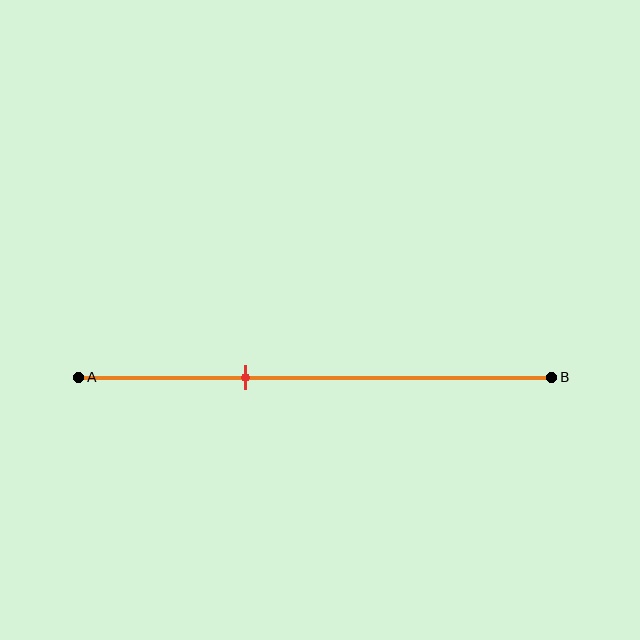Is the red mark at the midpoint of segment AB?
No, the mark is at about 35% from A, not at the 50% midpoint.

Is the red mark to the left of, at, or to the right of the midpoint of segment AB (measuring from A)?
The red mark is to the left of the midpoint of segment AB.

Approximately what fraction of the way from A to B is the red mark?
The red mark is approximately 35% of the way from A to B.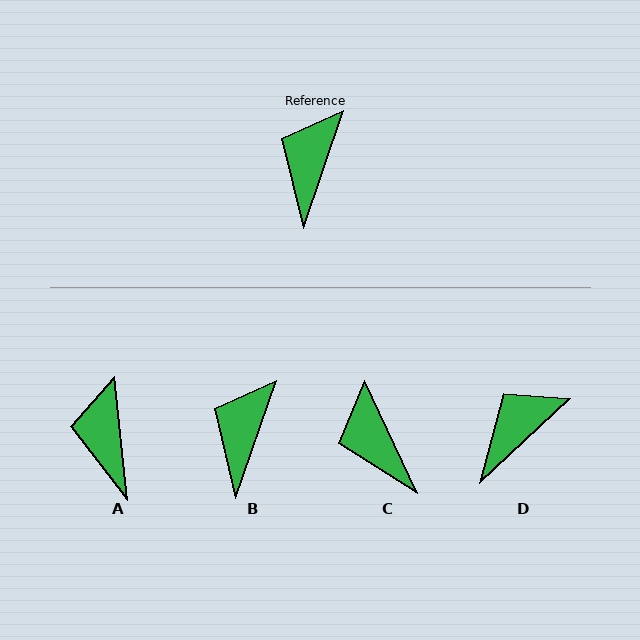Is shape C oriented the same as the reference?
No, it is off by about 44 degrees.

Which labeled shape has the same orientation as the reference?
B.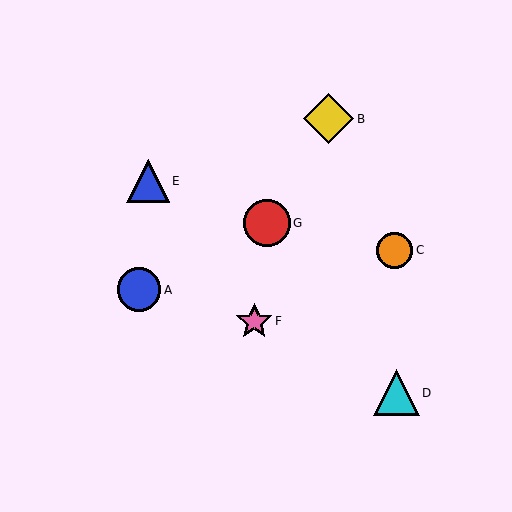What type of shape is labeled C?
Shape C is an orange circle.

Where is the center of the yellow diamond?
The center of the yellow diamond is at (329, 119).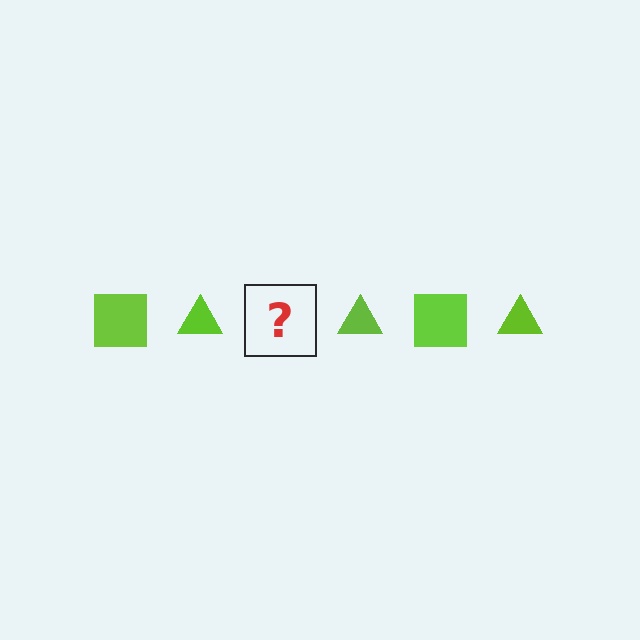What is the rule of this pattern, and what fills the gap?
The rule is that the pattern cycles through square, triangle shapes in lime. The gap should be filled with a lime square.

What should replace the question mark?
The question mark should be replaced with a lime square.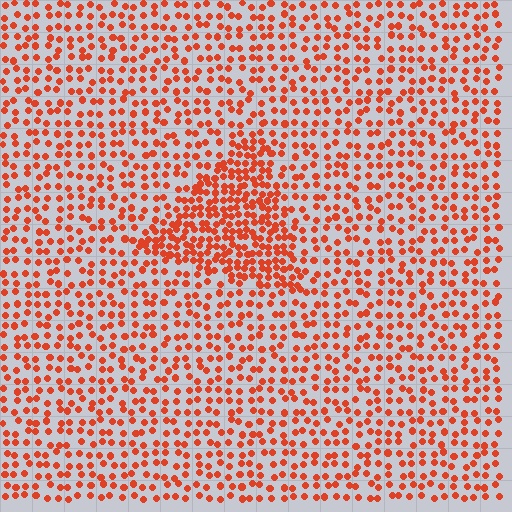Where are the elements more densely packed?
The elements are more densely packed inside the triangle boundary.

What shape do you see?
I see a triangle.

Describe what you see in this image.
The image contains small red elements arranged at two different densities. A triangle-shaped region is visible where the elements are more densely packed than the surrounding area.